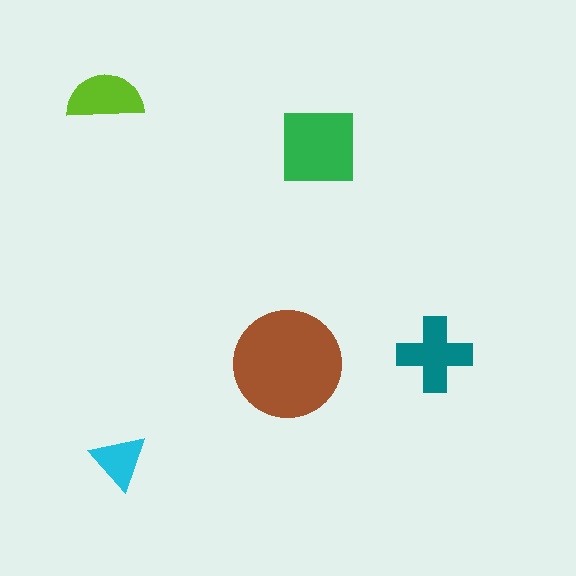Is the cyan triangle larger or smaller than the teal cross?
Smaller.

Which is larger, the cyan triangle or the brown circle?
The brown circle.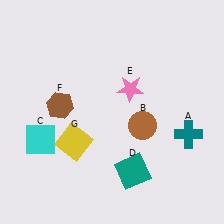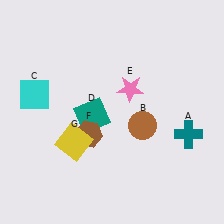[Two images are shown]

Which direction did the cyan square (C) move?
The cyan square (C) moved up.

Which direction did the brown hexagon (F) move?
The brown hexagon (F) moved right.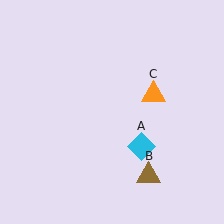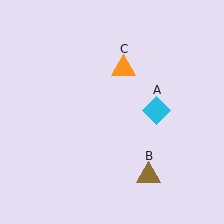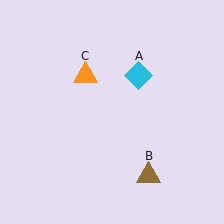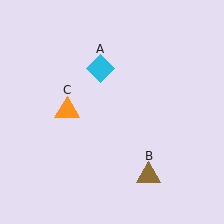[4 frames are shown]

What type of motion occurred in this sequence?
The cyan diamond (object A), orange triangle (object C) rotated counterclockwise around the center of the scene.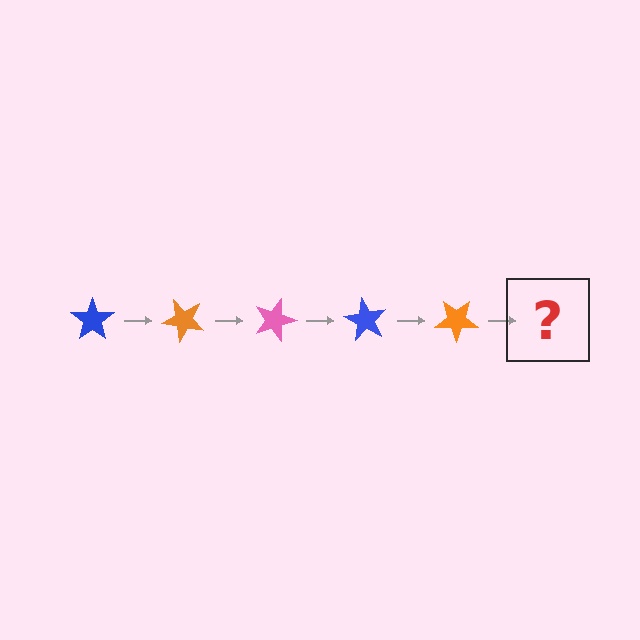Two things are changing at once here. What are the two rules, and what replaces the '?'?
The two rules are that it rotates 45 degrees each step and the color cycles through blue, orange, and pink. The '?' should be a pink star, rotated 225 degrees from the start.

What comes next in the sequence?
The next element should be a pink star, rotated 225 degrees from the start.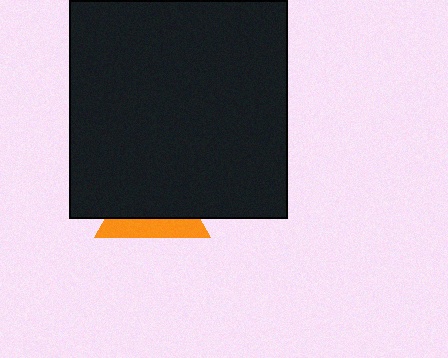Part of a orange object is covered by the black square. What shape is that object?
It is a triangle.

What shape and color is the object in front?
The object in front is a black square.